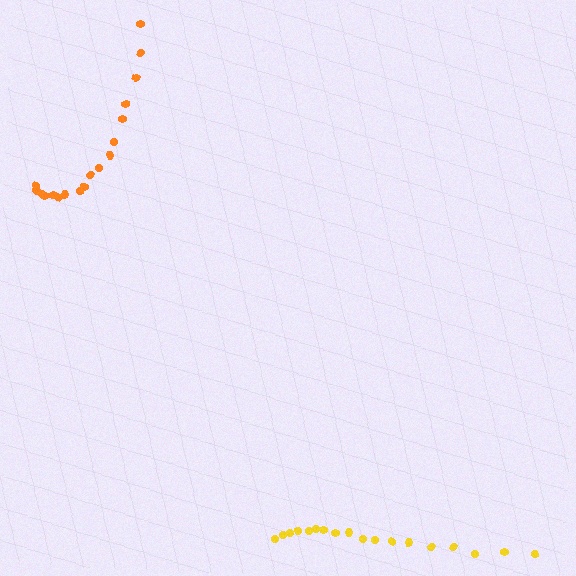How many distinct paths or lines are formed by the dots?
There are 2 distinct paths.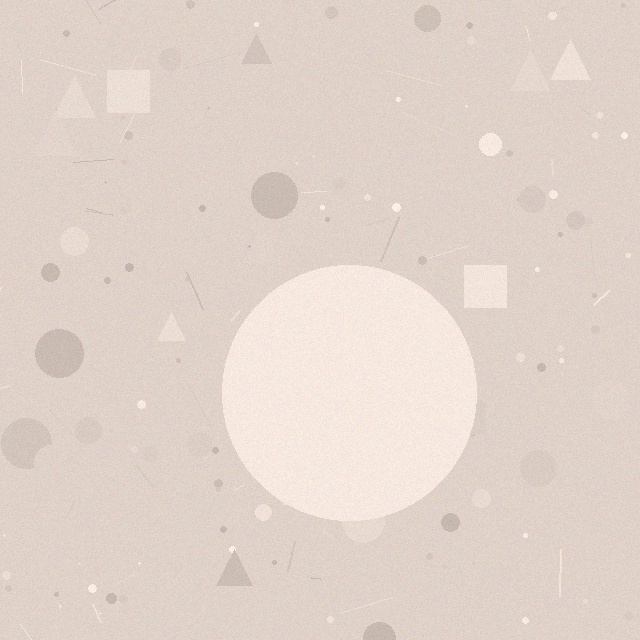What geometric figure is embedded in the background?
A circle is embedded in the background.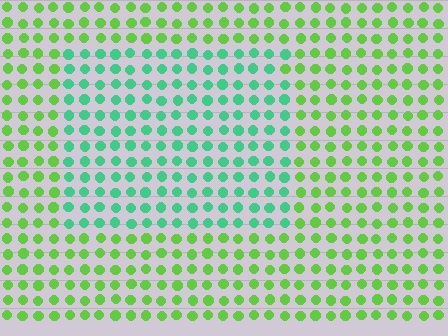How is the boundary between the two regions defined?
The boundary is defined purely by a slight shift in hue (about 46 degrees). Spacing, size, and orientation are identical on both sides.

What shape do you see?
I see a rectangle.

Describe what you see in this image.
The image is filled with small lime elements in a uniform arrangement. A rectangle-shaped region is visible where the elements are tinted to a slightly different hue, forming a subtle color boundary.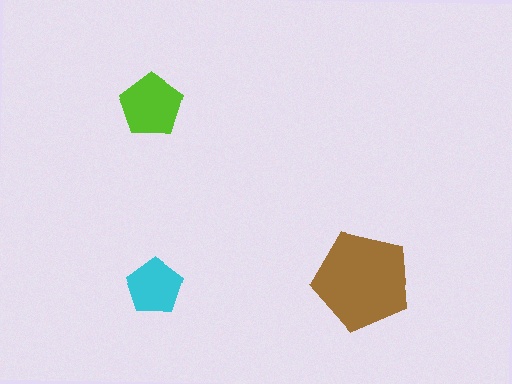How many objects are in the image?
There are 3 objects in the image.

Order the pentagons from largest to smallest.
the brown one, the lime one, the cyan one.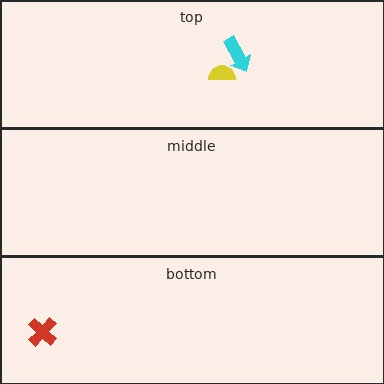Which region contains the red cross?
The bottom region.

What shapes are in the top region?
The yellow semicircle, the cyan arrow.